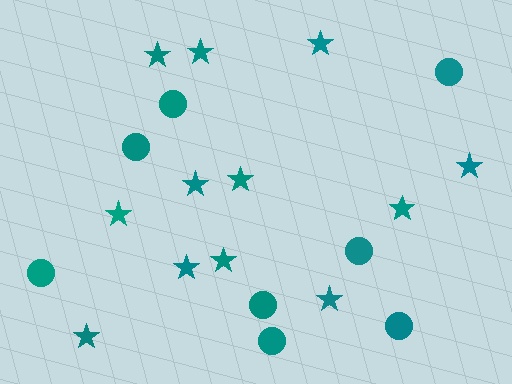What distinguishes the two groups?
There are 2 groups: one group of stars (12) and one group of circles (8).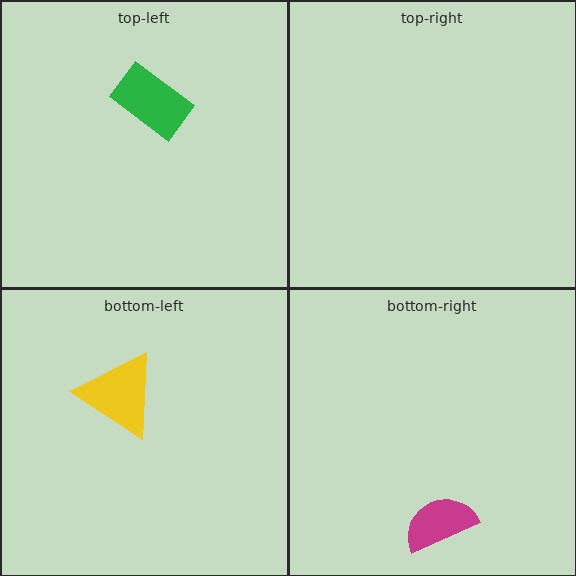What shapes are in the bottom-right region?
The magenta semicircle.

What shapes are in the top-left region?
The green rectangle.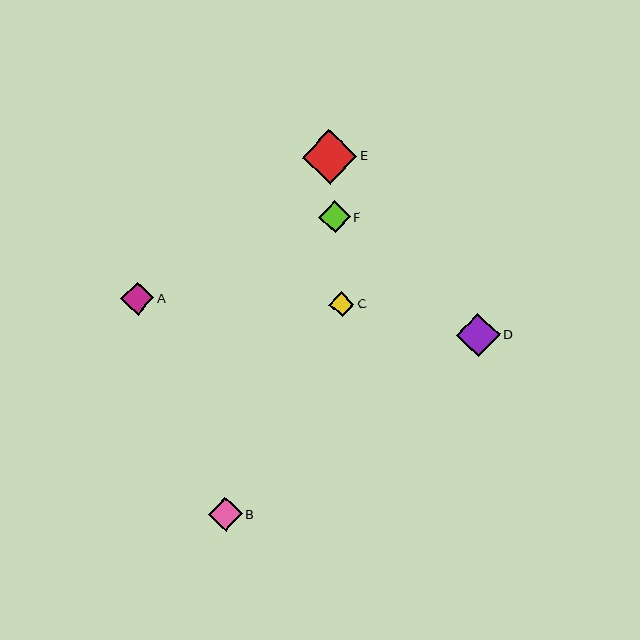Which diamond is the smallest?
Diamond C is the smallest with a size of approximately 25 pixels.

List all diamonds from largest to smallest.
From largest to smallest: E, D, B, A, F, C.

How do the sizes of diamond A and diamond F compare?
Diamond A and diamond F are approximately the same size.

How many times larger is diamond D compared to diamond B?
Diamond D is approximately 1.3 times the size of diamond B.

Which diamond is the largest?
Diamond E is the largest with a size of approximately 54 pixels.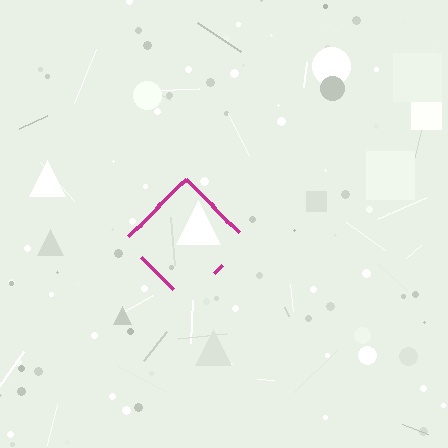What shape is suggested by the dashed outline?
The dashed outline suggests a diamond.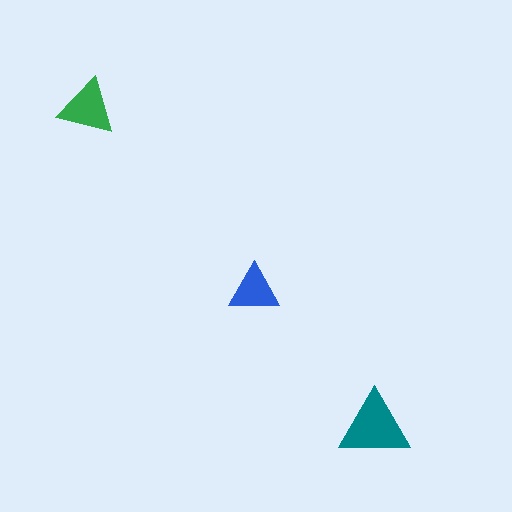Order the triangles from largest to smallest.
the teal one, the green one, the blue one.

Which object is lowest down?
The teal triangle is bottommost.